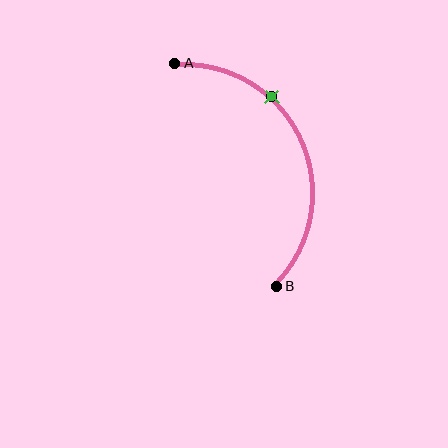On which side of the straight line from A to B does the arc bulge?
The arc bulges to the right of the straight line connecting A and B.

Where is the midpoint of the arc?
The arc midpoint is the point on the curve farthest from the straight line joining A and B. It sits to the right of that line.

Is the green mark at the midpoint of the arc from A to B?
No. The green mark lies on the arc but is closer to endpoint A. The arc midpoint would be at the point on the curve equidistant along the arc from both A and B.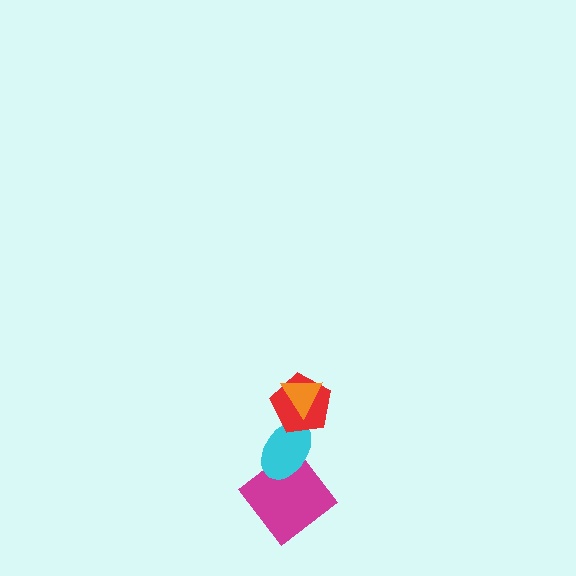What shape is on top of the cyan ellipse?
The red pentagon is on top of the cyan ellipse.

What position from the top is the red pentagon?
The red pentagon is 2nd from the top.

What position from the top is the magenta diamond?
The magenta diamond is 4th from the top.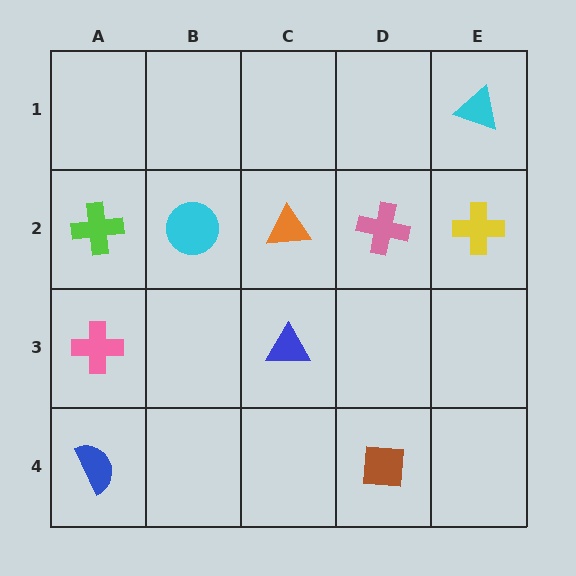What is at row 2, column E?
A yellow cross.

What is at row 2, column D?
A pink cross.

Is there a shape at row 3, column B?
No, that cell is empty.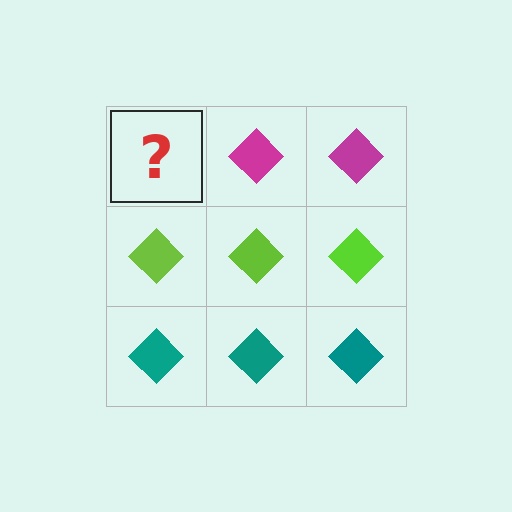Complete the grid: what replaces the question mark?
The question mark should be replaced with a magenta diamond.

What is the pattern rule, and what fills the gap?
The rule is that each row has a consistent color. The gap should be filled with a magenta diamond.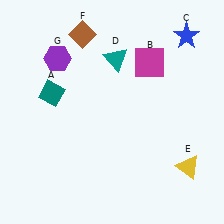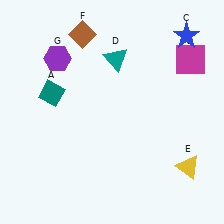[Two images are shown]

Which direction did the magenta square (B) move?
The magenta square (B) moved right.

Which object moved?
The magenta square (B) moved right.